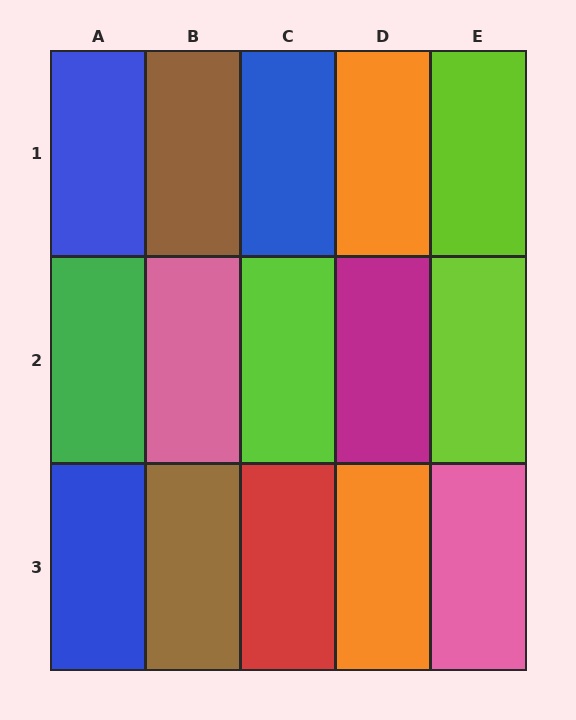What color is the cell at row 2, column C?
Lime.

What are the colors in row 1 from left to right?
Blue, brown, blue, orange, lime.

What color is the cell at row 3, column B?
Brown.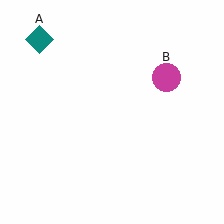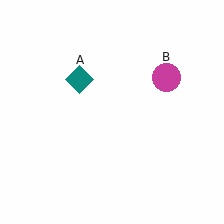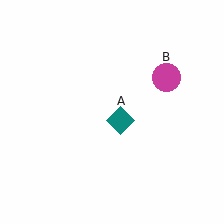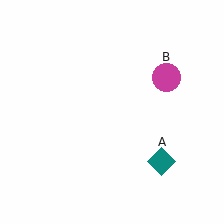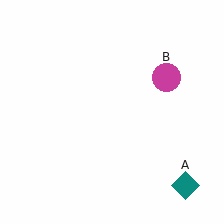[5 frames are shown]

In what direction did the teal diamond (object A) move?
The teal diamond (object A) moved down and to the right.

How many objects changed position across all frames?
1 object changed position: teal diamond (object A).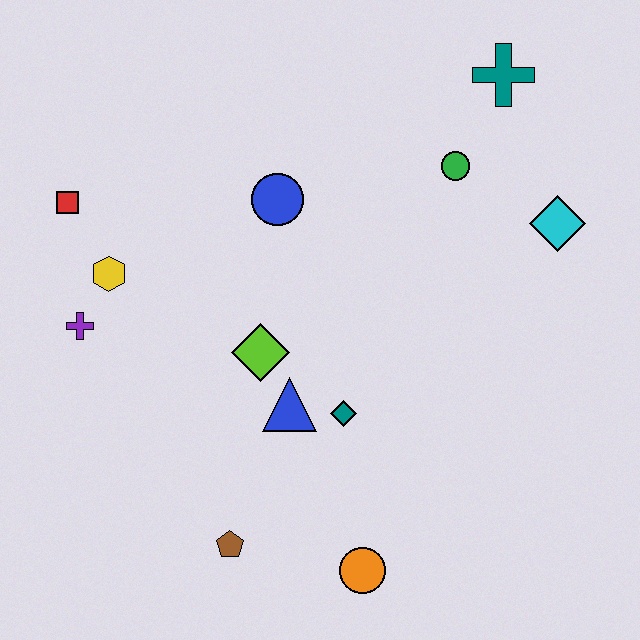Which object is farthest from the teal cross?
The brown pentagon is farthest from the teal cross.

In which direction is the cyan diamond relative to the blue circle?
The cyan diamond is to the right of the blue circle.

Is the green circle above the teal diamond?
Yes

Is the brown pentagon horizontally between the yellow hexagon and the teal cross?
Yes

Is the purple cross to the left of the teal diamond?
Yes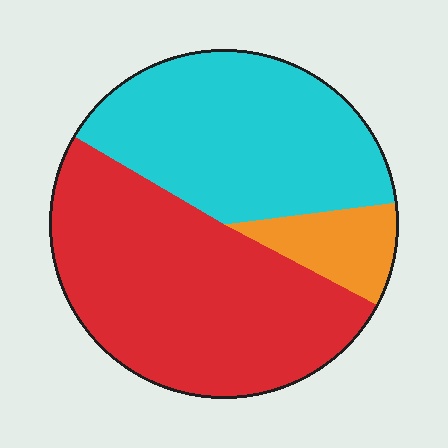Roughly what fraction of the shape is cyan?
Cyan takes up between a third and a half of the shape.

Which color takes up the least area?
Orange, at roughly 10%.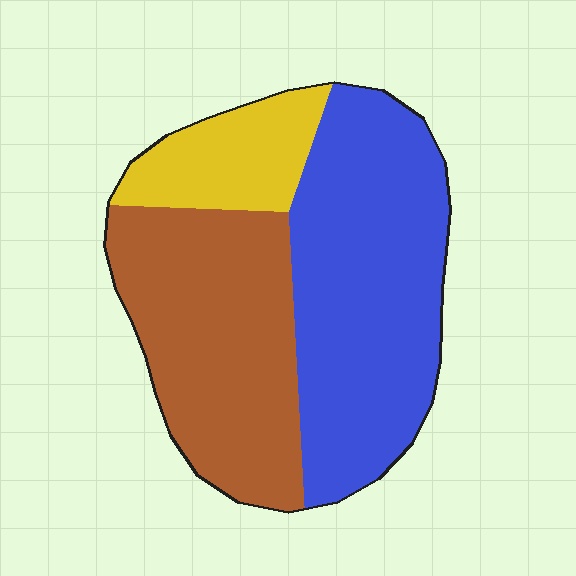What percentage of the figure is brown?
Brown takes up between a quarter and a half of the figure.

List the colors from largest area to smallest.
From largest to smallest: blue, brown, yellow.